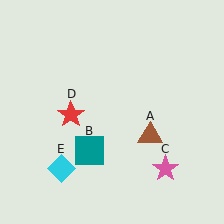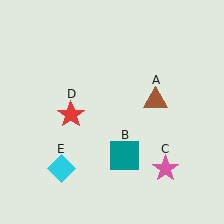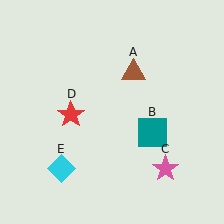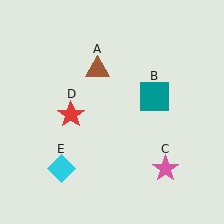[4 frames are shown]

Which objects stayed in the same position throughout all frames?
Pink star (object C) and red star (object D) and cyan diamond (object E) remained stationary.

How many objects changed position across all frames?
2 objects changed position: brown triangle (object A), teal square (object B).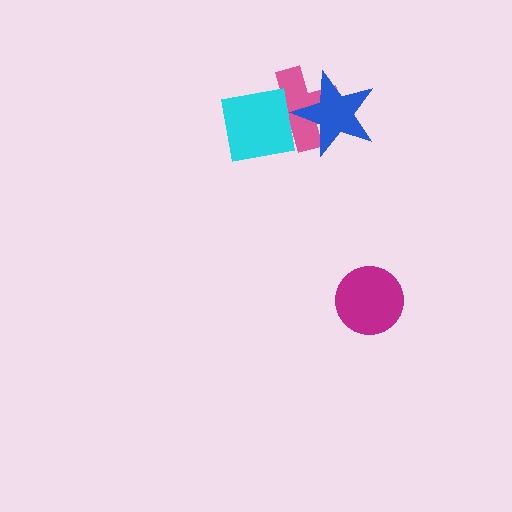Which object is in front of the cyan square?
The blue star is in front of the cyan square.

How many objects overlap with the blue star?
2 objects overlap with the blue star.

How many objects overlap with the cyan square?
2 objects overlap with the cyan square.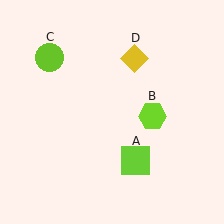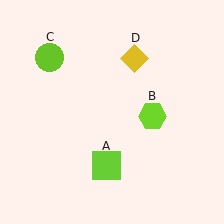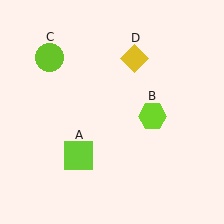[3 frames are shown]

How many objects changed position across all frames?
1 object changed position: lime square (object A).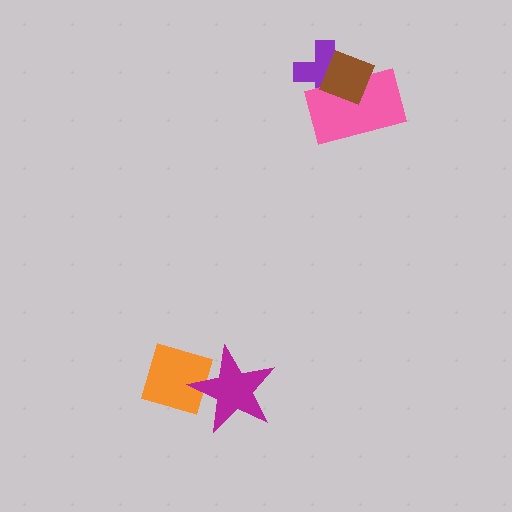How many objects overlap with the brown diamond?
2 objects overlap with the brown diamond.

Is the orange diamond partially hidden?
Yes, it is partially covered by another shape.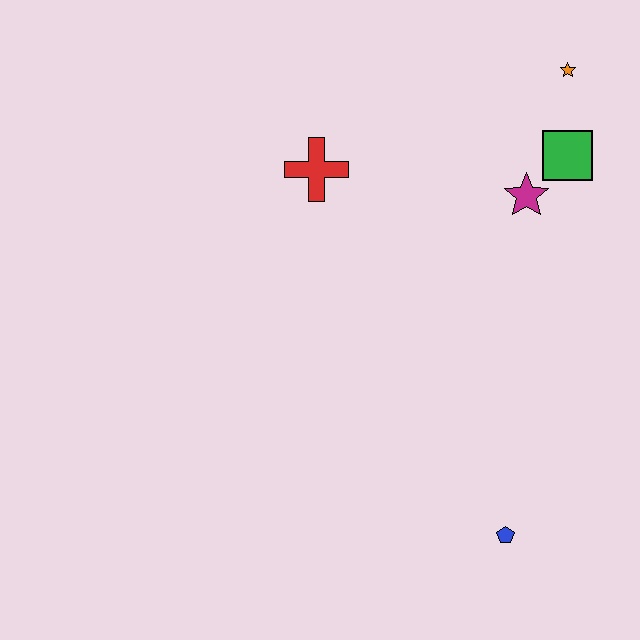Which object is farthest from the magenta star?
The blue pentagon is farthest from the magenta star.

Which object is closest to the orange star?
The green square is closest to the orange star.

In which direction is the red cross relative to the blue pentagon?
The red cross is above the blue pentagon.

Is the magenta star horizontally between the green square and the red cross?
Yes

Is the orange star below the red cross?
No